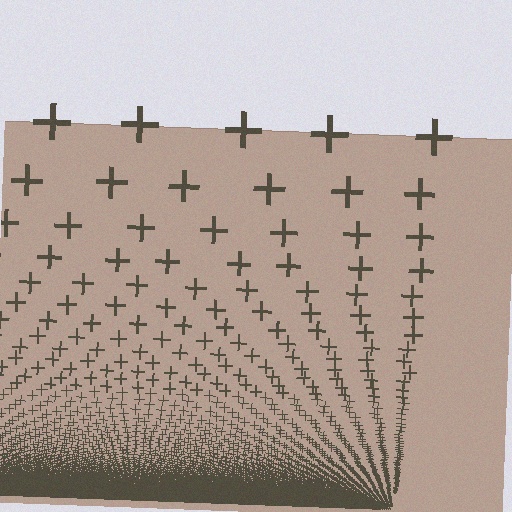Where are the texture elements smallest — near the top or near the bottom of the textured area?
Near the bottom.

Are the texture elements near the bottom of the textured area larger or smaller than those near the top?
Smaller. The gradient is inverted — elements near the bottom are smaller and denser.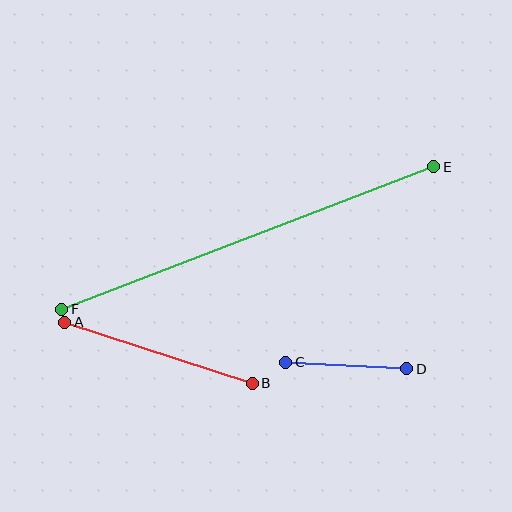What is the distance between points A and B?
The distance is approximately 197 pixels.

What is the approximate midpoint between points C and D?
The midpoint is at approximately (346, 365) pixels.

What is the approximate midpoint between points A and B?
The midpoint is at approximately (158, 353) pixels.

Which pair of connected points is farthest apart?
Points E and F are farthest apart.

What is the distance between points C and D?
The distance is approximately 121 pixels.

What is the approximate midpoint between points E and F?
The midpoint is at approximately (248, 238) pixels.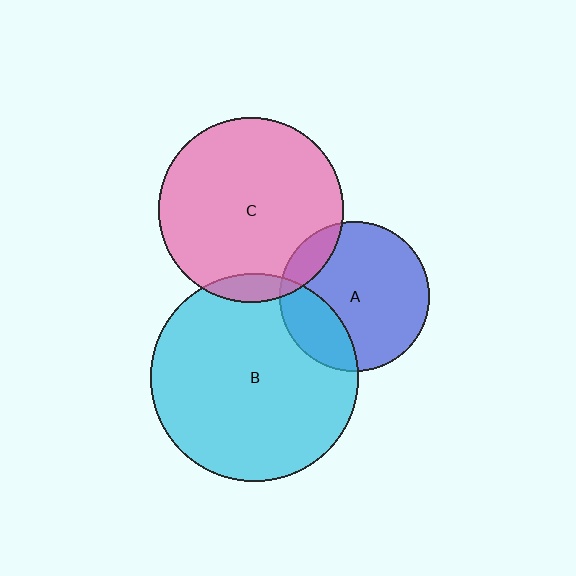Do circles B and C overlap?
Yes.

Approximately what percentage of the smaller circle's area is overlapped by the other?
Approximately 5%.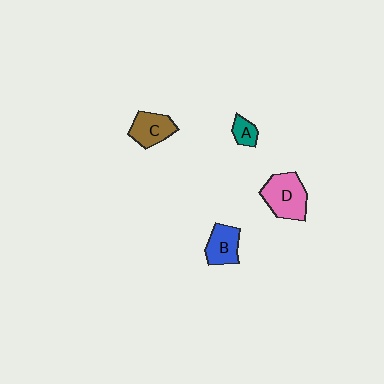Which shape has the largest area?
Shape D (pink).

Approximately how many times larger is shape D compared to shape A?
Approximately 2.8 times.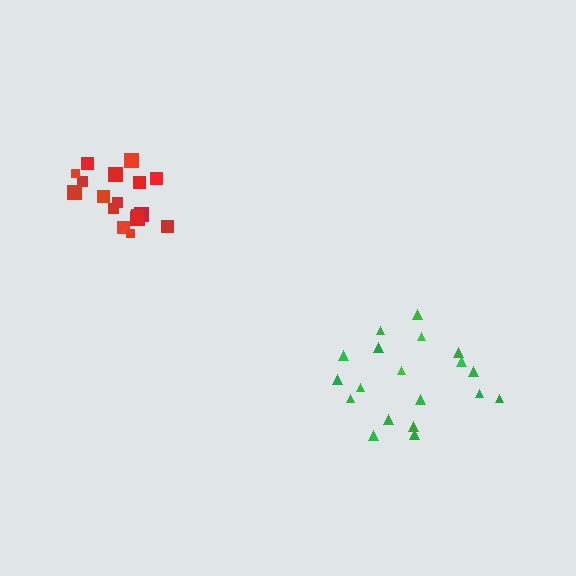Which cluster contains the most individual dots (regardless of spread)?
Green (19).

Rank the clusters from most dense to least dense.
red, green.